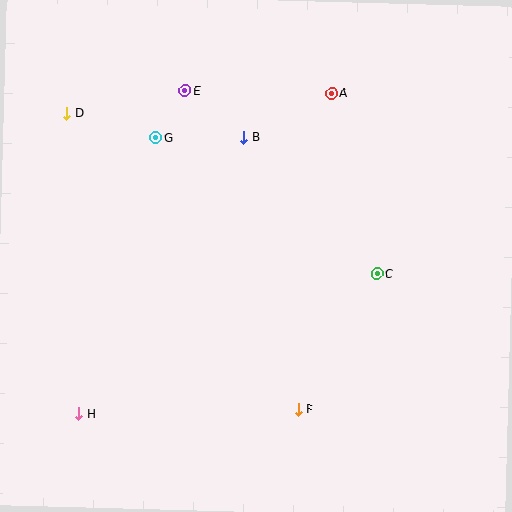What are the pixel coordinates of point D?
Point D is at (67, 113).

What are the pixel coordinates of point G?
Point G is at (156, 138).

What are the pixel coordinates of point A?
Point A is at (332, 93).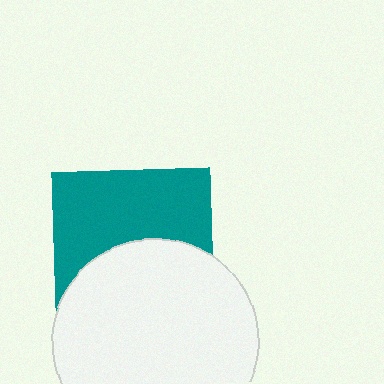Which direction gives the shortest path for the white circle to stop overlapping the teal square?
Moving down gives the shortest separation.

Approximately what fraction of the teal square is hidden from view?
Roughly 48% of the teal square is hidden behind the white circle.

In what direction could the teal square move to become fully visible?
The teal square could move up. That would shift it out from behind the white circle entirely.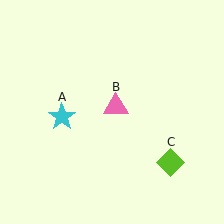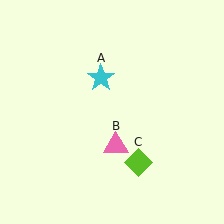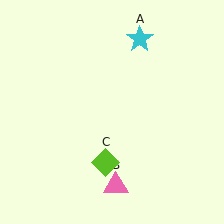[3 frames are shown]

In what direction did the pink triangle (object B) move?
The pink triangle (object B) moved down.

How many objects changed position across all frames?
3 objects changed position: cyan star (object A), pink triangle (object B), lime diamond (object C).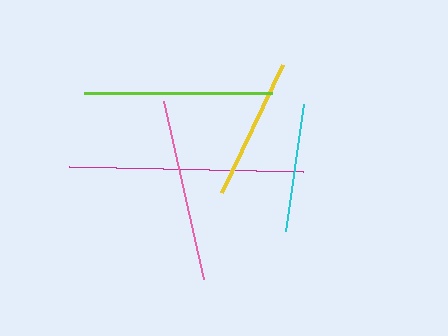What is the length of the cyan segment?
The cyan segment is approximately 128 pixels long.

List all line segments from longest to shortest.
From longest to shortest: magenta, lime, pink, yellow, cyan.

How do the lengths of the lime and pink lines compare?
The lime and pink lines are approximately the same length.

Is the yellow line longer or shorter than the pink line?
The pink line is longer than the yellow line.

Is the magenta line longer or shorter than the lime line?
The magenta line is longer than the lime line.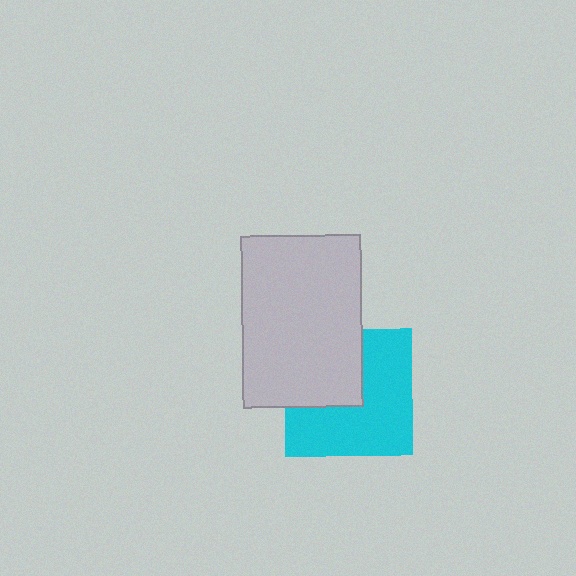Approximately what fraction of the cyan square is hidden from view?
Roughly 37% of the cyan square is hidden behind the light gray rectangle.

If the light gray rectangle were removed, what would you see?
You would see the complete cyan square.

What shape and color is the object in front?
The object in front is a light gray rectangle.